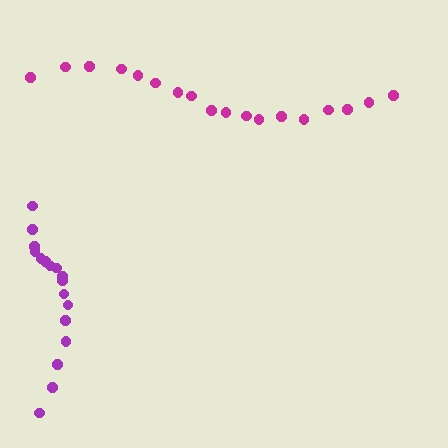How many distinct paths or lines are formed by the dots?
There are 2 distinct paths.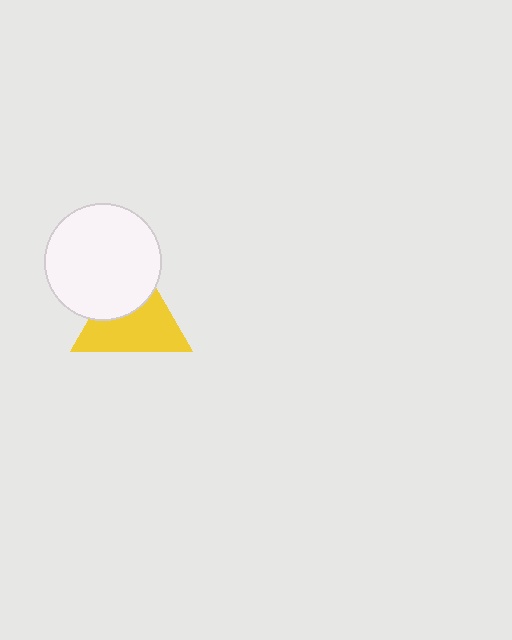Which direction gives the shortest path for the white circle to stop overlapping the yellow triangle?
Moving up gives the shortest separation.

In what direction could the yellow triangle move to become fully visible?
The yellow triangle could move down. That would shift it out from behind the white circle entirely.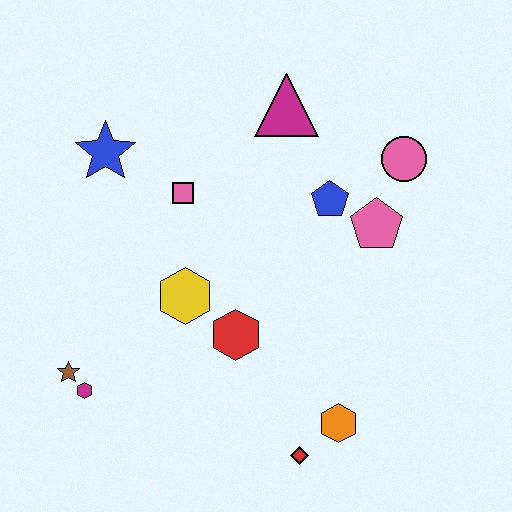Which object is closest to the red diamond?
The orange hexagon is closest to the red diamond.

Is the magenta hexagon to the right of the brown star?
Yes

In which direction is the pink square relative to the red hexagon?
The pink square is above the red hexagon.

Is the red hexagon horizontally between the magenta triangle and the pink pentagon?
No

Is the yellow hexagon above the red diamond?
Yes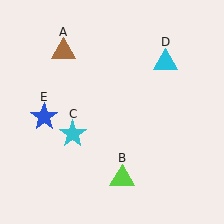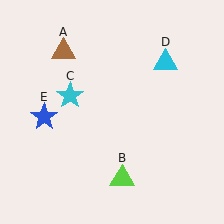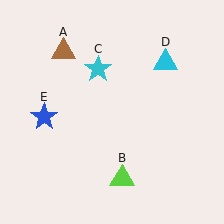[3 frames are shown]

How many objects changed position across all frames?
1 object changed position: cyan star (object C).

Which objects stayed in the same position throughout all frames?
Brown triangle (object A) and lime triangle (object B) and cyan triangle (object D) and blue star (object E) remained stationary.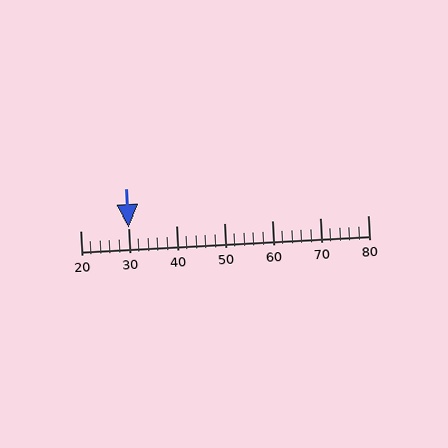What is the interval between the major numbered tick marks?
The major tick marks are spaced 10 units apart.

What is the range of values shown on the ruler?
The ruler shows values from 20 to 80.